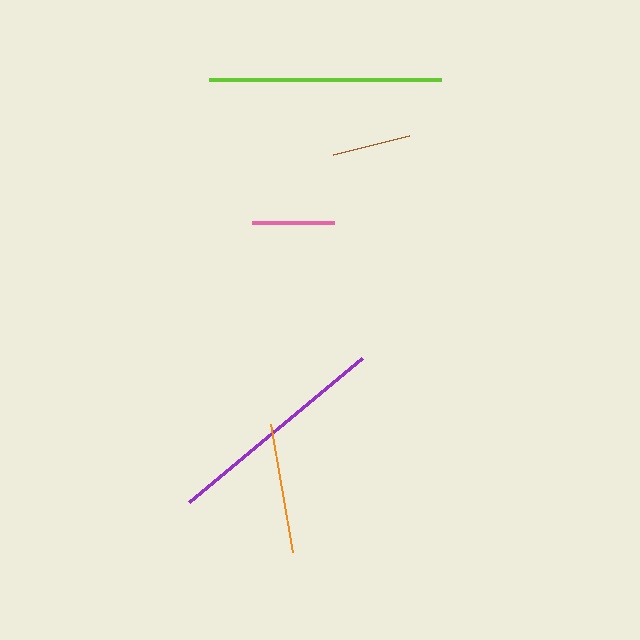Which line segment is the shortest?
The brown line is the shortest at approximately 78 pixels.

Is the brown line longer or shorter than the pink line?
The pink line is longer than the brown line.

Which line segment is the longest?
The lime line is the longest at approximately 232 pixels.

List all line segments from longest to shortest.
From longest to shortest: lime, purple, orange, pink, brown.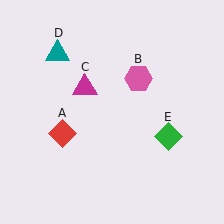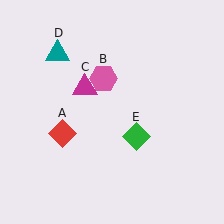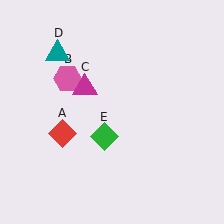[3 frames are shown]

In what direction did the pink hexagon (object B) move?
The pink hexagon (object B) moved left.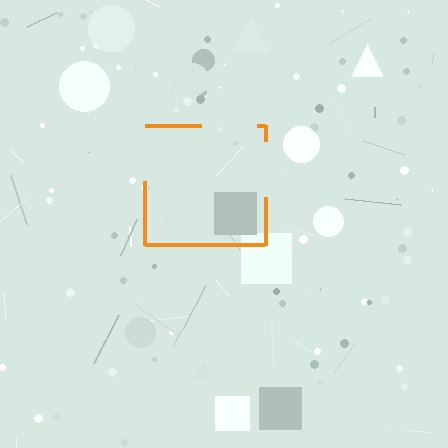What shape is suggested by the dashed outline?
The dashed outline suggests a square.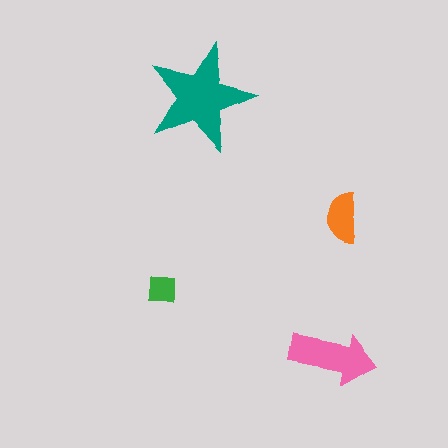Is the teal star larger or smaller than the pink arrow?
Larger.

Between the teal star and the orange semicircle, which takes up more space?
The teal star.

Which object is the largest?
The teal star.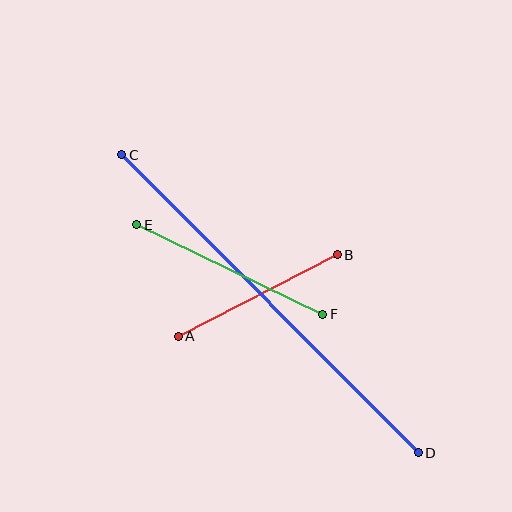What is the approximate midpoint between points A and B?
The midpoint is at approximately (258, 296) pixels.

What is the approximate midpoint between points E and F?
The midpoint is at approximately (230, 269) pixels.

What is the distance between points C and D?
The distance is approximately 420 pixels.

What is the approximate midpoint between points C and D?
The midpoint is at approximately (270, 304) pixels.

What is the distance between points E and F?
The distance is approximately 206 pixels.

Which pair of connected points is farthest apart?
Points C and D are farthest apart.